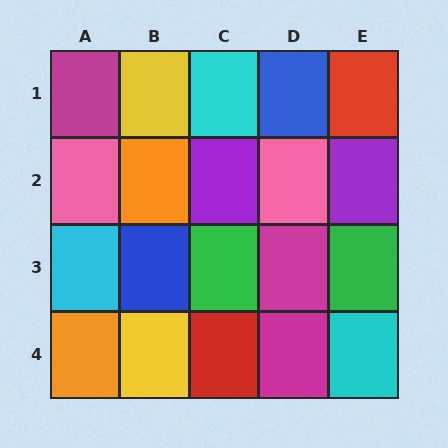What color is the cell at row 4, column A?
Orange.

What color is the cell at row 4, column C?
Red.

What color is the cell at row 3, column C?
Green.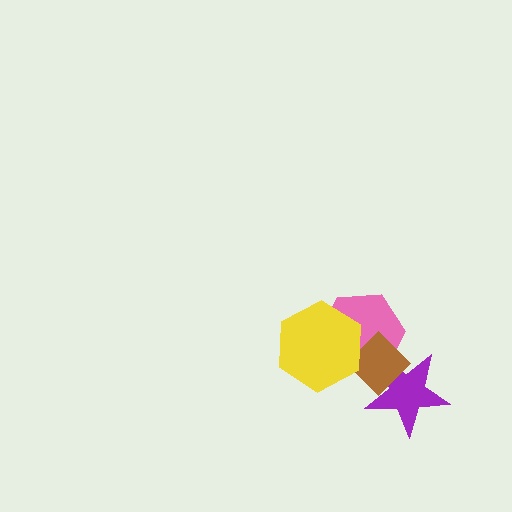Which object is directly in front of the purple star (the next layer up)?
The pink hexagon is directly in front of the purple star.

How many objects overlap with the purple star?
2 objects overlap with the purple star.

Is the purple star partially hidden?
Yes, it is partially covered by another shape.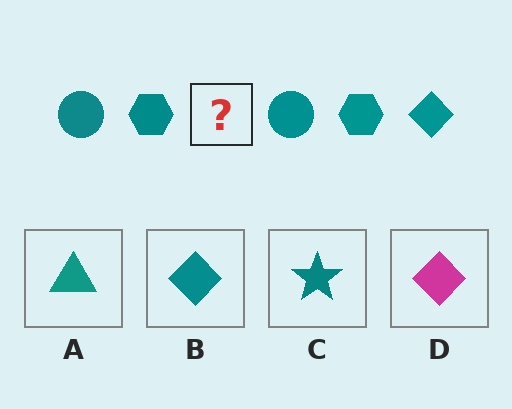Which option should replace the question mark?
Option B.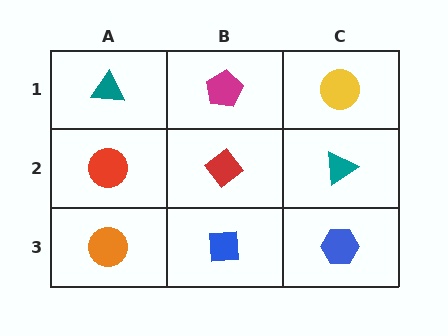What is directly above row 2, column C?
A yellow circle.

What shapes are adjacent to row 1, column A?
A red circle (row 2, column A), a magenta pentagon (row 1, column B).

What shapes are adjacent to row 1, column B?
A red diamond (row 2, column B), a teal triangle (row 1, column A), a yellow circle (row 1, column C).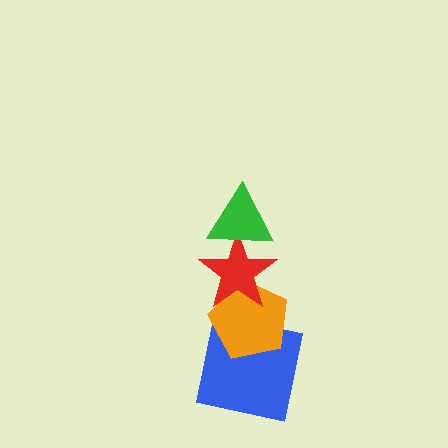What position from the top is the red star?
The red star is 2nd from the top.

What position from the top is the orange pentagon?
The orange pentagon is 3rd from the top.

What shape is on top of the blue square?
The orange pentagon is on top of the blue square.